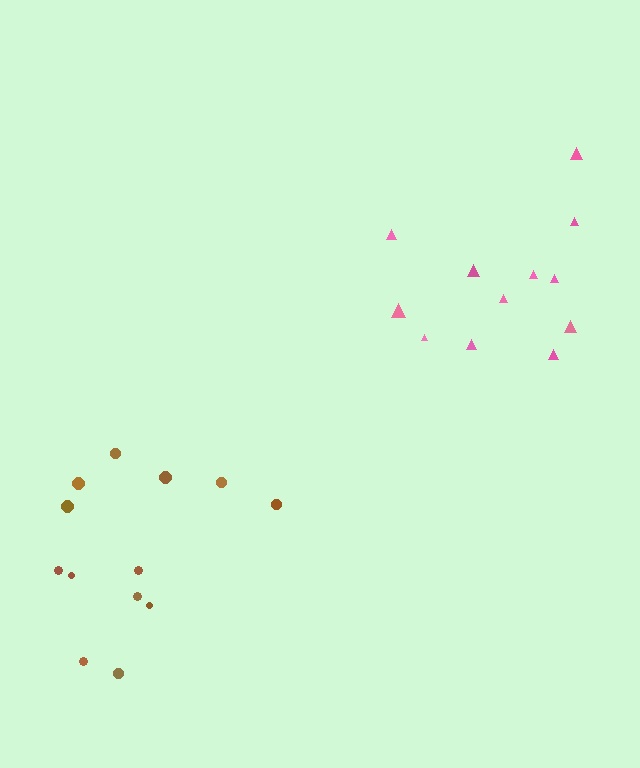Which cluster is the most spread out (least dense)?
Brown.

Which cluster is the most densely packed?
Pink.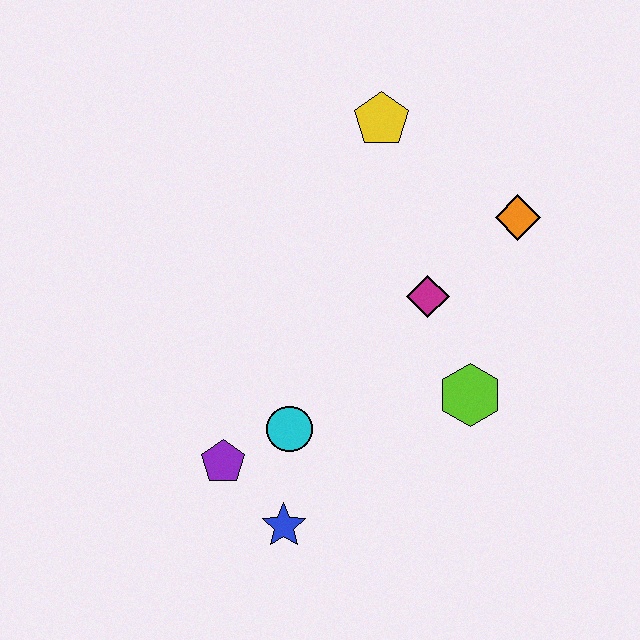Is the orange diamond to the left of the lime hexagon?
No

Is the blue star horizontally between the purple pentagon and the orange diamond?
Yes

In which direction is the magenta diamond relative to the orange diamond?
The magenta diamond is to the left of the orange diamond.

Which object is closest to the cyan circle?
The purple pentagon is closest to the cyan circle.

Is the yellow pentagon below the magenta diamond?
No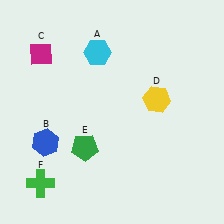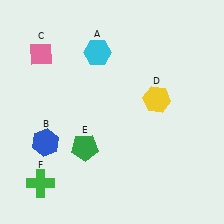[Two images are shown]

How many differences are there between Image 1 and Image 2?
There is 1 difference between the two images.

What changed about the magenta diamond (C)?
In Image 1, C is magenta. In Image 2, it changed to pink.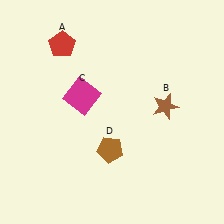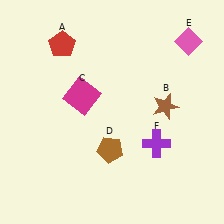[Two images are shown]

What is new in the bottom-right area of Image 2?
A purple cross (F) was added in the bottom-right area of Image 2.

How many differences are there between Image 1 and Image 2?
There are 2 differences between the two images.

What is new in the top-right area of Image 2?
A pink diamond (E) was added in the top-right area of Image 2.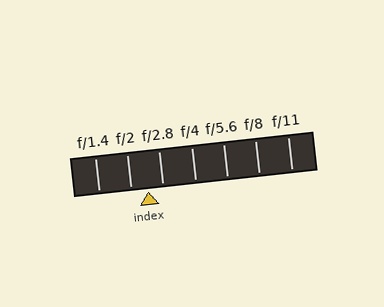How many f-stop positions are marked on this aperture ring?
There are 7 f-stop positions marked.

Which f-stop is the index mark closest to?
The index mark is closest to f/2.8.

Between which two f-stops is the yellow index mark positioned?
The index mark is between f/2 and f/2.8.